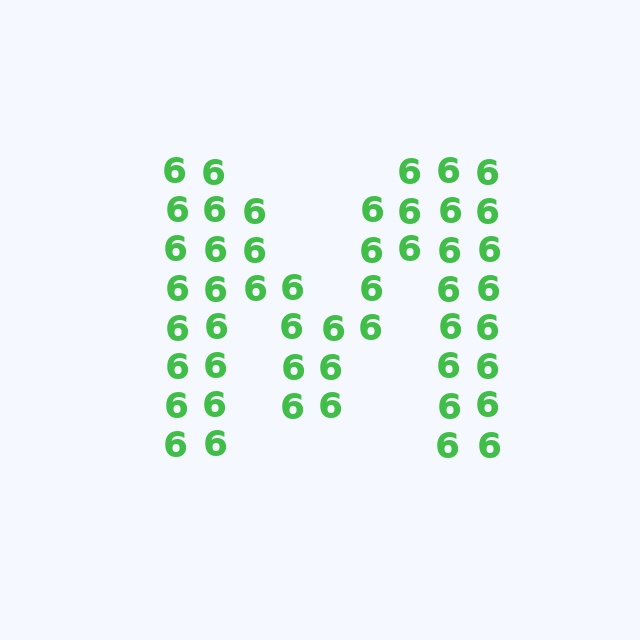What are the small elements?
The small elements are digit 6's.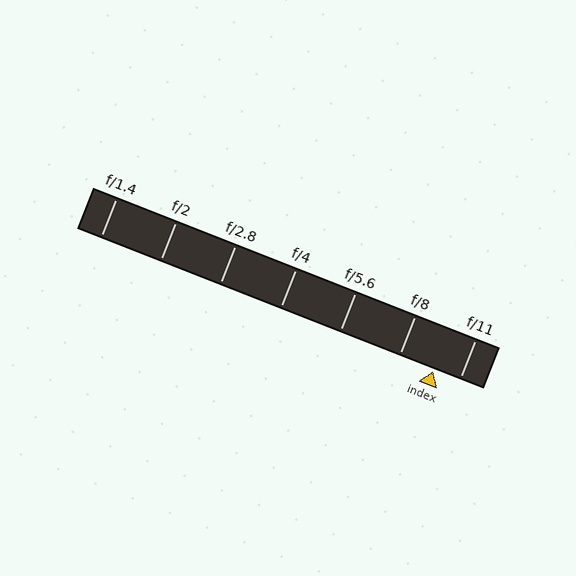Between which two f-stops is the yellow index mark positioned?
The index mark is between f/8 and f/11.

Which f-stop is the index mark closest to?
The index mark is closest to f/11.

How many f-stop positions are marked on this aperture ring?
There are 7 f-stop positions marked.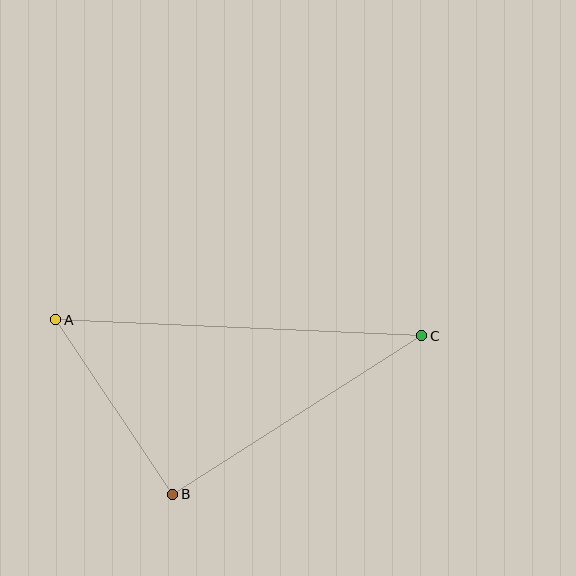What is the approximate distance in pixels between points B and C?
The distance between B and C is approximately 295 pixels.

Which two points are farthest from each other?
Points A and C are farthest from each other.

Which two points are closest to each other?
Points A and B are closest to each other.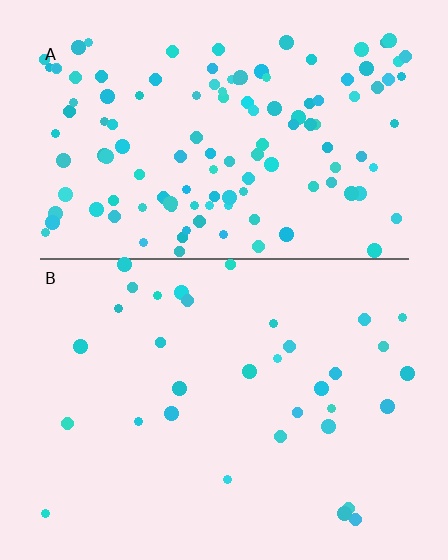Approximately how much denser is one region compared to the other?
Approximately 3.7× — region A over region B.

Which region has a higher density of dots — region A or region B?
A (the top).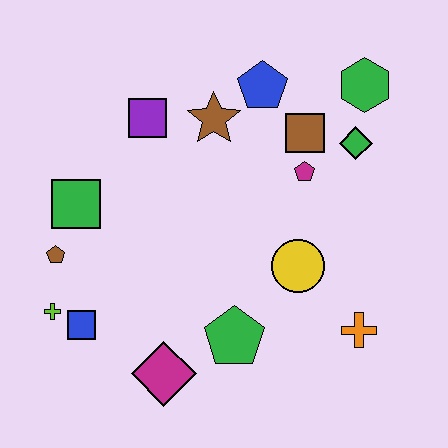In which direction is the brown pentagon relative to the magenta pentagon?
The brown pentagon is to the left of the magenta pentagon.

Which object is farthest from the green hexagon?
The lime cross is farthest from the green hexagon.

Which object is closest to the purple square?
The brown star is closest to the purple square.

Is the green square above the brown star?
No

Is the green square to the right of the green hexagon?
No